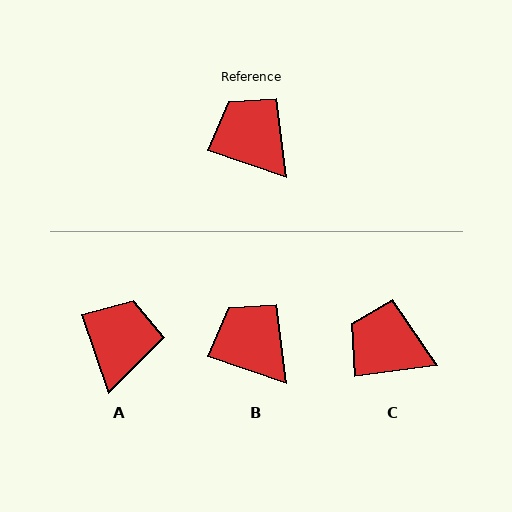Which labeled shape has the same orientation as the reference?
B.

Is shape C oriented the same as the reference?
No, it is off by about 27 degrees.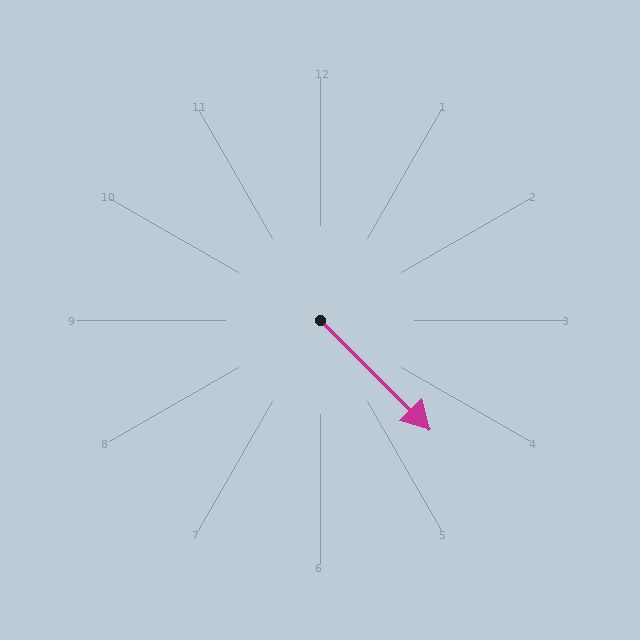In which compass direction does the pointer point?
Southeast.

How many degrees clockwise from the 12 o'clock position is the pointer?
Approximately 135 degrees.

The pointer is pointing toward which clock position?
Roughly 4 o'clock.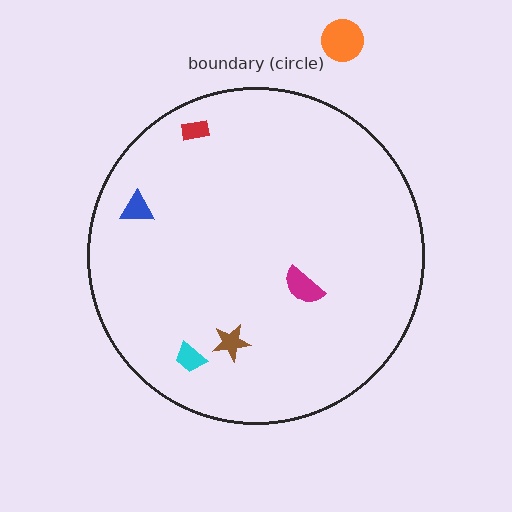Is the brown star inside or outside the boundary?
Inside.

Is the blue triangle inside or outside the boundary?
Inside.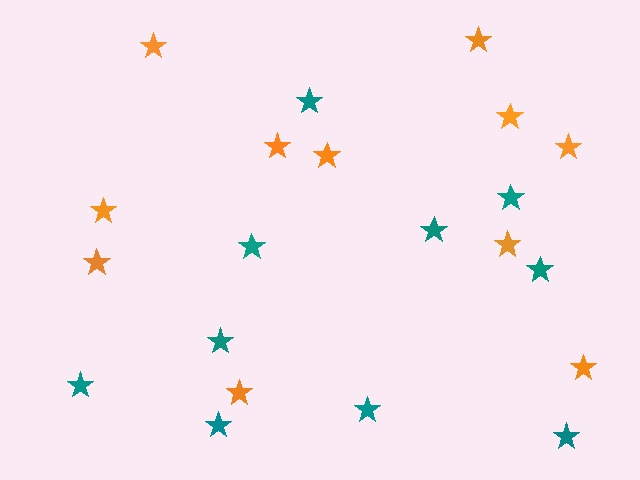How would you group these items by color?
There are 2 groups: one group of teal stars (10) and one group of orange stars (11).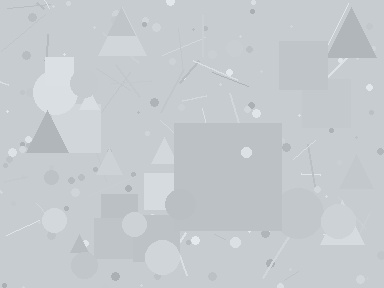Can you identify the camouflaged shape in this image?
The camouflaged shape is a square.